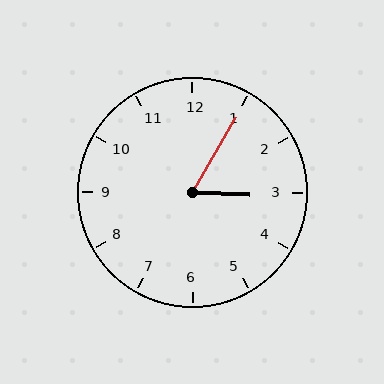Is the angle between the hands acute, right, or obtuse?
It is acute.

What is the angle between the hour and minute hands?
Approximately 62 degrees.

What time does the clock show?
3:05.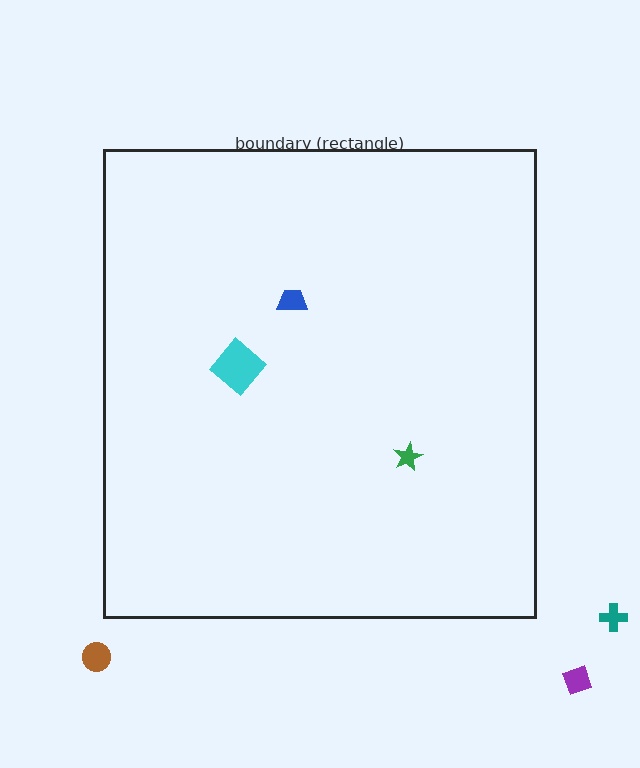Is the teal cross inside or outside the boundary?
Outside.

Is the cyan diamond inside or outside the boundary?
Inside.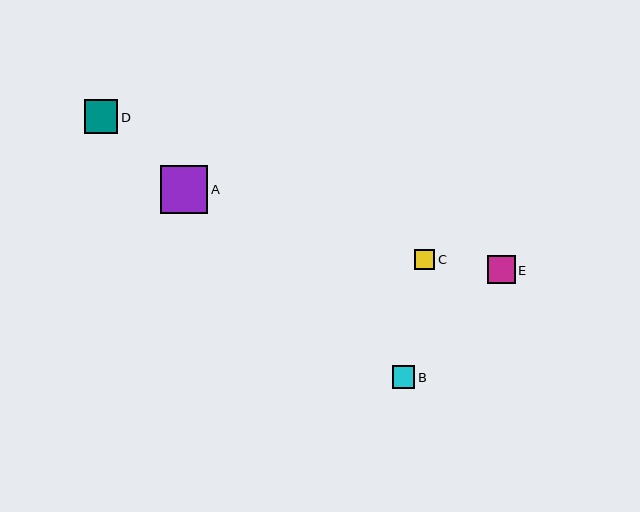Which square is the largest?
Square A is the largest with a size of approximately 47 pixels.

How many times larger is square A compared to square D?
Square A is approximately 1.4 times the size of square D.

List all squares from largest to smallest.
From largest to smallest: A, D, E, B, C.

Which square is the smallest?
Square C is the smallest with a size of approximately 20 pixels.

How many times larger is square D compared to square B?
Square D is approximately 1.5 times the size of square B.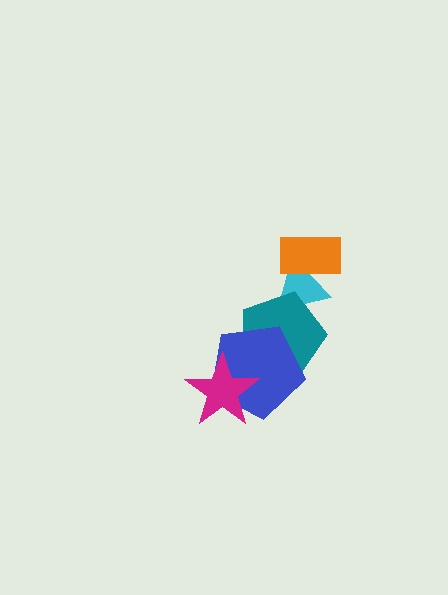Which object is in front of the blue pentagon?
The magenta star is in front of the blue pentagon.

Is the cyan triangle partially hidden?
Yes, it is partially covered by another shape.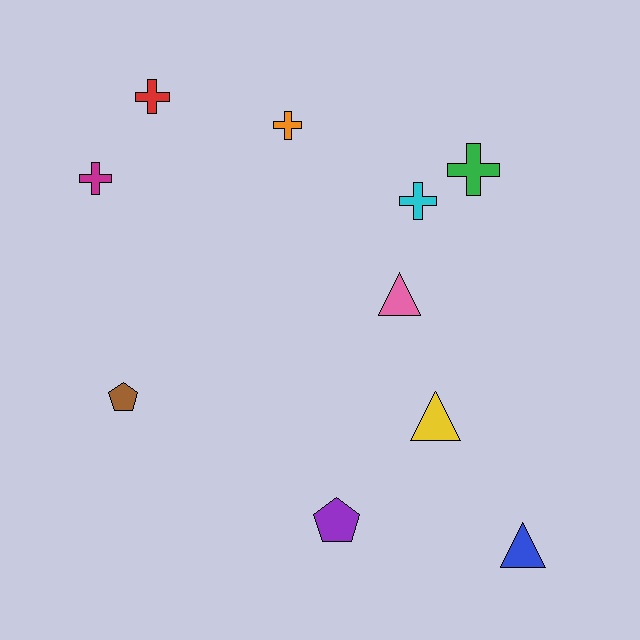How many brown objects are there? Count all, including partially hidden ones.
There is 1 brown object.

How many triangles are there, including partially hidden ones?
There are 3 triangles.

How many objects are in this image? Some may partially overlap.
There are 10 objects.